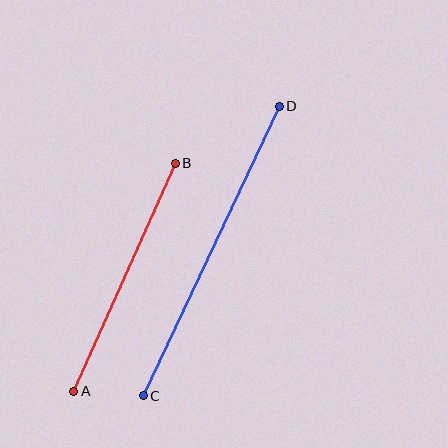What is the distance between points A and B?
The distance is approximately 250 pixels.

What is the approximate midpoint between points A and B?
The midpoint is at approximately (125, 277) pixels.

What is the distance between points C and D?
The distance is approximately 320 pixels.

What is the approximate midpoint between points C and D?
The midpoint is at approximately (211, 251) pixels.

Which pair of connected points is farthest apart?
Points C and D are farthest apart.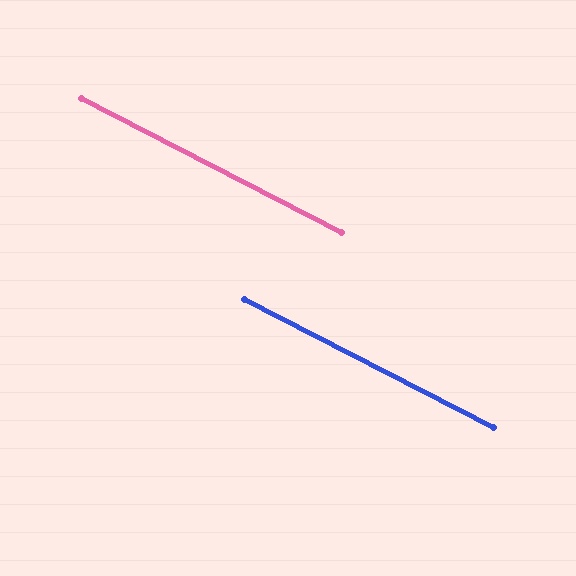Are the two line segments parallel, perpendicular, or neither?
Parallel — their directions differ by only 0.1°.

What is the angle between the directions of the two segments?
Approximately 0 degrees.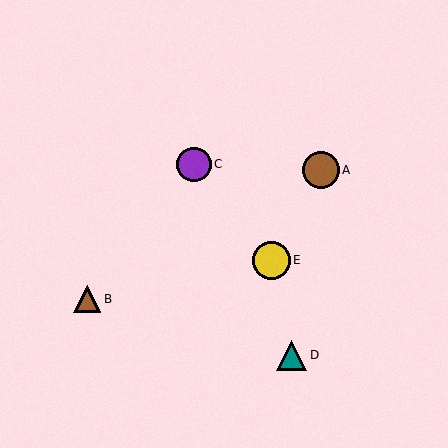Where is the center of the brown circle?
The center of the brown circle is at (321, 170).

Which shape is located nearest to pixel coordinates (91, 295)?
The brown triangle (labeled B) at (87, 299) is nearest to that location.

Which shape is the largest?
The yellow circle (labeled E) is the largest.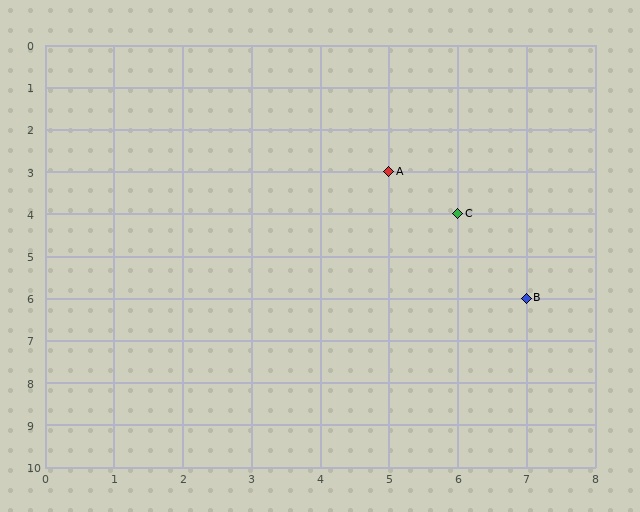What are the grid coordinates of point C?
Point C is at grid coordinates (6, 4).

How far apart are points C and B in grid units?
Points C and B are 1 column and 2 rows apart (about 2.2 grid units diagonally).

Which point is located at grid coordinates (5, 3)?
Point A is at (5, 3).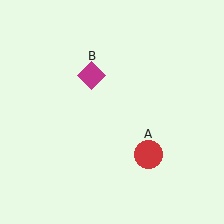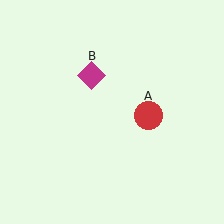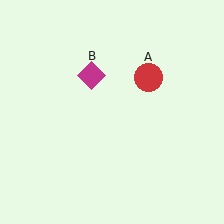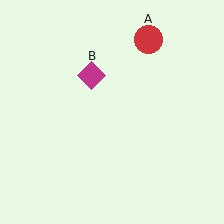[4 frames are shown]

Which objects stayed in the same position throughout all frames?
Magenta diamond (object B) remained stationary.